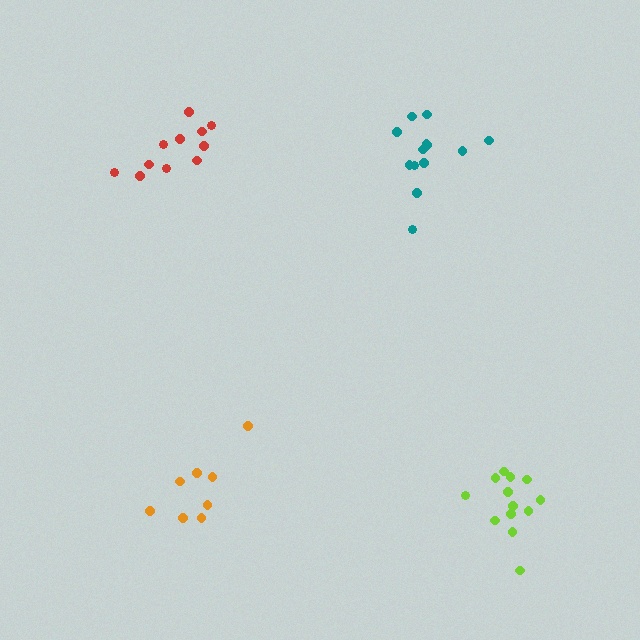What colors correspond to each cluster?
The clusters are colored: red, orange, teal, lime.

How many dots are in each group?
Group 1: 11 dots, Group 2: 8 dots, Group 3: 13 dots, Group 4: 13 dots (45 total).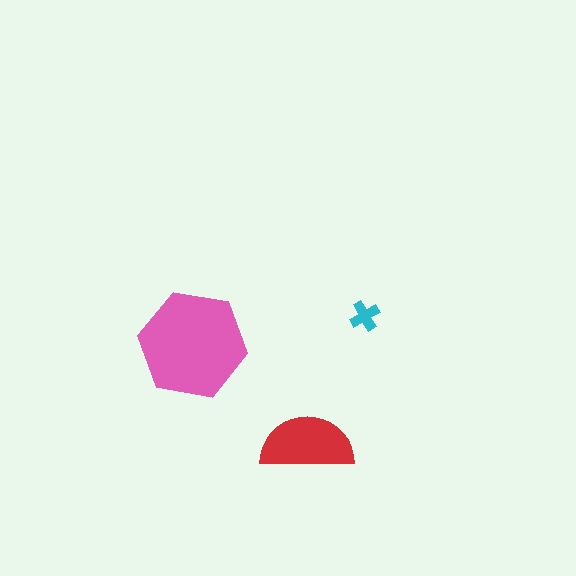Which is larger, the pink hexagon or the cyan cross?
The pink hexagon.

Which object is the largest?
The pink hexagon.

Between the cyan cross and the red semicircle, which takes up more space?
The red semicircle.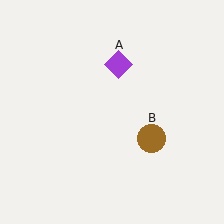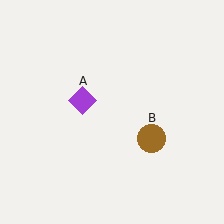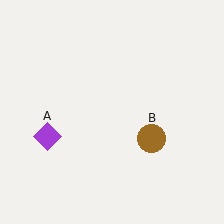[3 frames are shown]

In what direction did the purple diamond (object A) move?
The purple diamond (object A) moved down and to the left.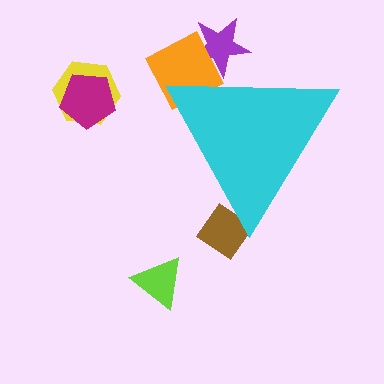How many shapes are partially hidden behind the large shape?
3 shapes are partially hidden.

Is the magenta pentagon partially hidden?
No, the magenta pentagon is fully visible.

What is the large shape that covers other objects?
A cyan triangle.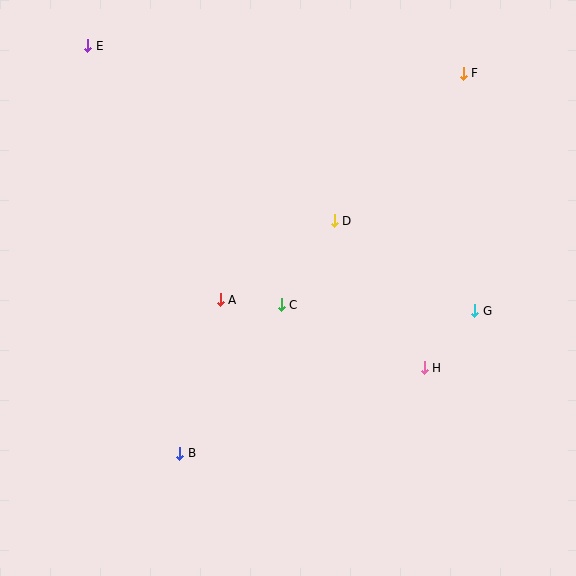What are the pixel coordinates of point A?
Point A is at (220, 300).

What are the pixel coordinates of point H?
Point H is at (424, 368).